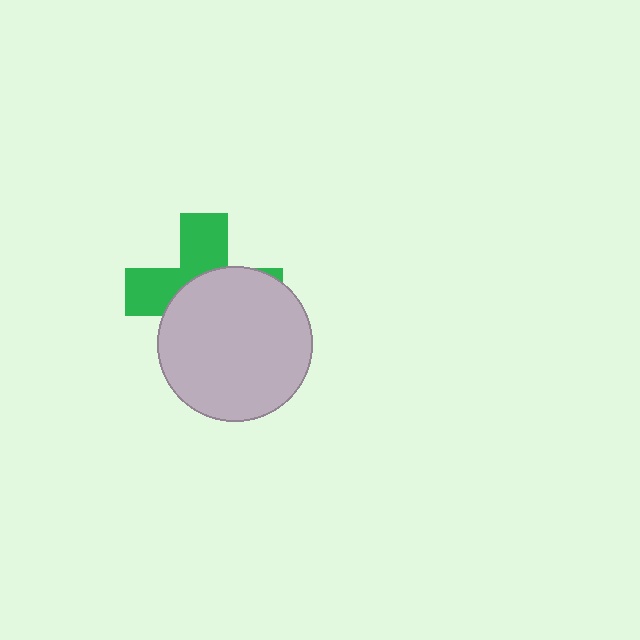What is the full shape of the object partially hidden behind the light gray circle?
The partially hidden object is a green cross.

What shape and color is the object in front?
The object in front is a light gray circle.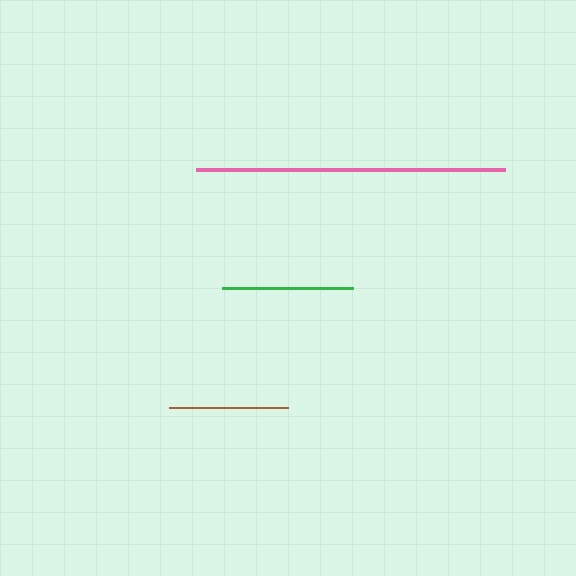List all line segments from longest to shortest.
From longest to shortest: pink, green, brown.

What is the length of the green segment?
The green segment is approximately 131 pixels long.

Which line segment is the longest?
The pink line is the longest at approximately 309 pixels.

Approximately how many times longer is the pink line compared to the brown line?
The pink line is approximately 2.6 times the length of the brown line.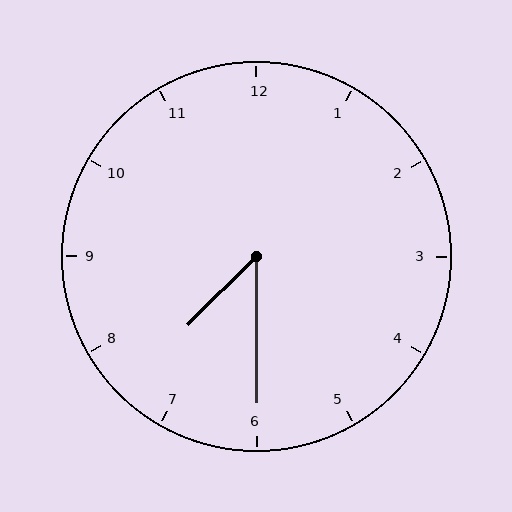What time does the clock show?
7:30.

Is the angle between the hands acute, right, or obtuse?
It is acute.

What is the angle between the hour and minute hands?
Approximately 45 degrees.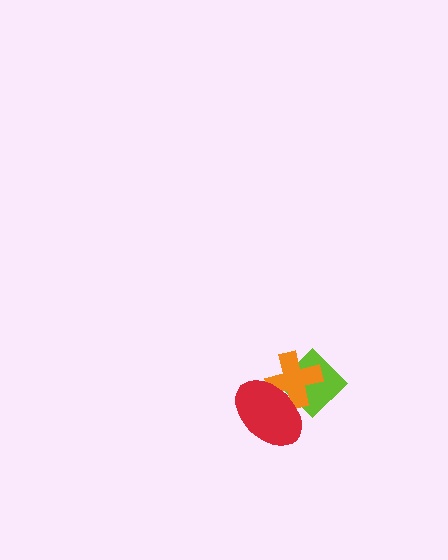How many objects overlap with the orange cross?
2 objects overlap with the orange cross.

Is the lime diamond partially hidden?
Yes, it is partially covered by another shape.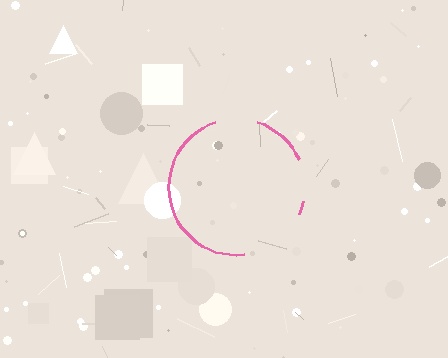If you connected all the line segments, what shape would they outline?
They would outline a circle.